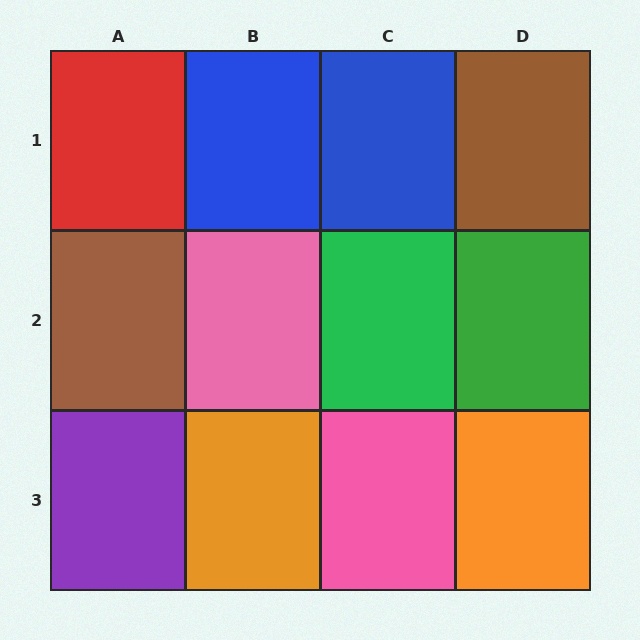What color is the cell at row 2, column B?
Pink.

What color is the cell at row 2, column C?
Green.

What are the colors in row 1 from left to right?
Red, blue, blue, brown.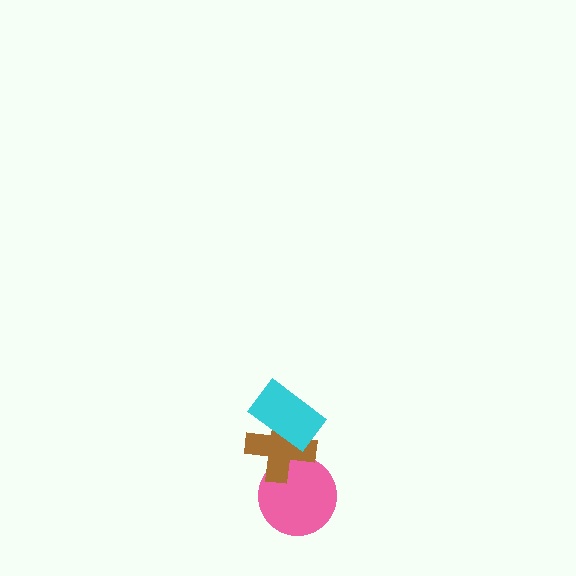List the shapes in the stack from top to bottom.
From top to bottom: the cyan rectangle, the brown cross, the pink circle.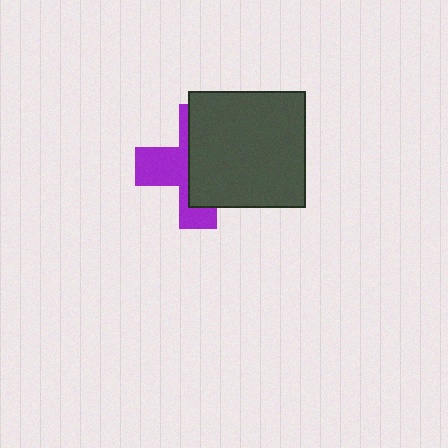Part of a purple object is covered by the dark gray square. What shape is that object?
It is a cross.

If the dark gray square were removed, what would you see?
You would see the complete purple cross.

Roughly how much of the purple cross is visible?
A small part of it is visible (roughly 41%).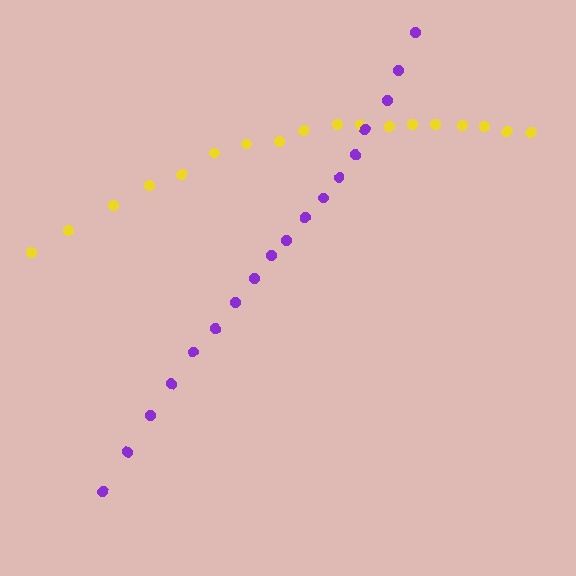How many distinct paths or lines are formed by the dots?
There are 2 distinct paths.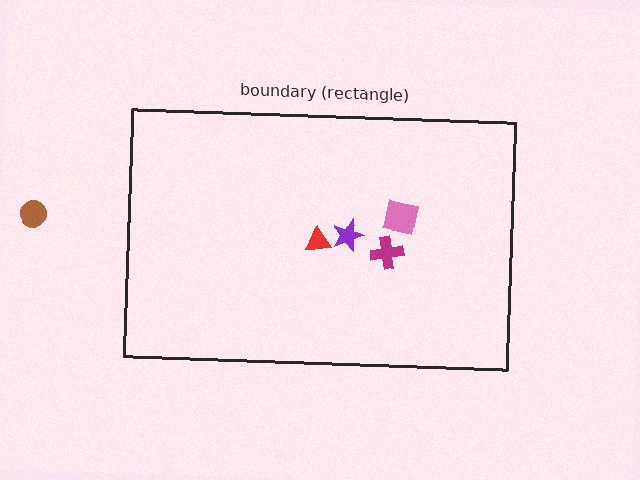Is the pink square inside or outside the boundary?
Inside.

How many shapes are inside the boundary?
4 inside, 1 outside.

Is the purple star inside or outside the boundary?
Inside.